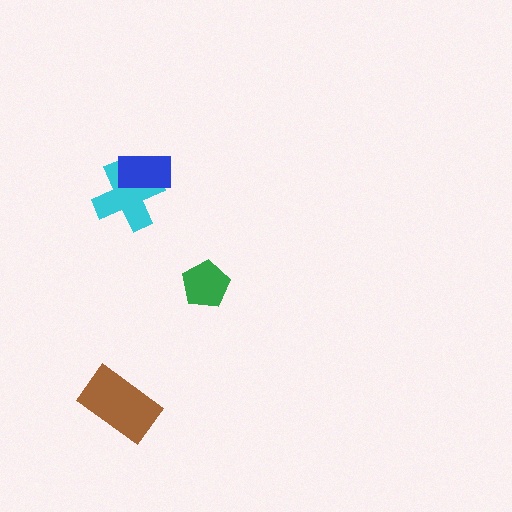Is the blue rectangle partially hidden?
No, no other shape covers it.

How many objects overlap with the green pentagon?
0 objects overlap with the green pentagon.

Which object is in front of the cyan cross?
The blue rectangle is in front of the cyan cross.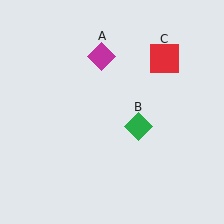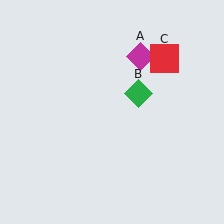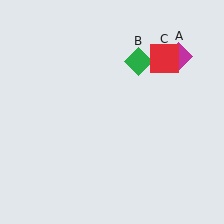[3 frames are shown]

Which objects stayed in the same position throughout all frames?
Red square (object C) remained stationary.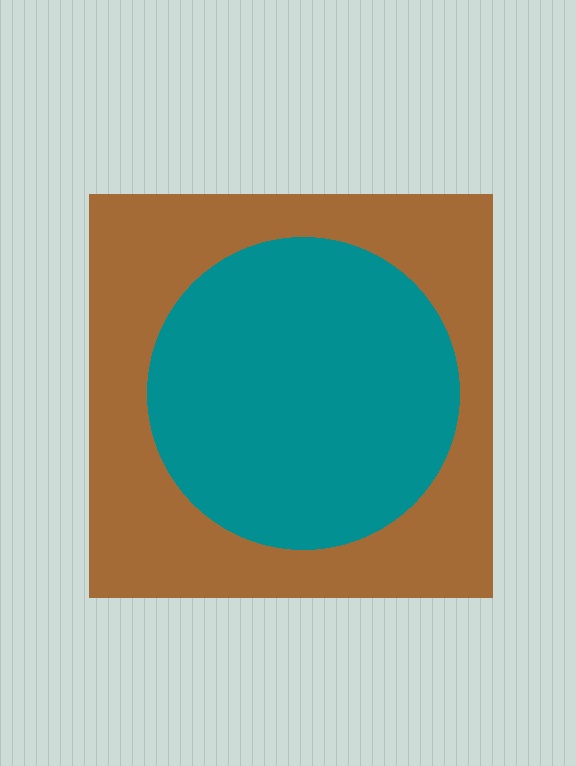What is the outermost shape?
The brown square.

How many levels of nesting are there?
2.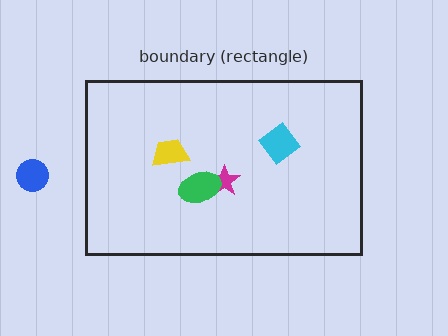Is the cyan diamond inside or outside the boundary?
Inside.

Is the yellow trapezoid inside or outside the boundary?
Inside.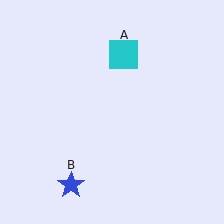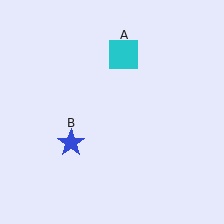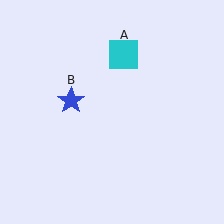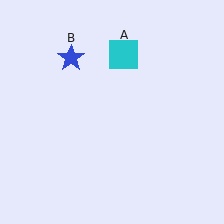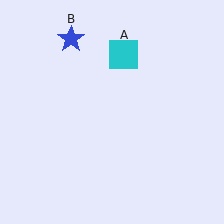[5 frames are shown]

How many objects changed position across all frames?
1 object changed position: blue star (object B).